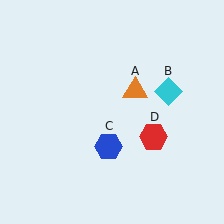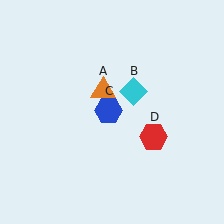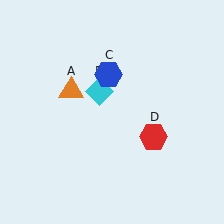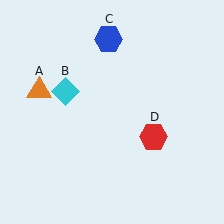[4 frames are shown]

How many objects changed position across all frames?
3 objects changed position: orange triangle (object A), cyan diamond (object B), blue hexagon (object C).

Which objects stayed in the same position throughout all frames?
Red hexagon (object D) remained stationary.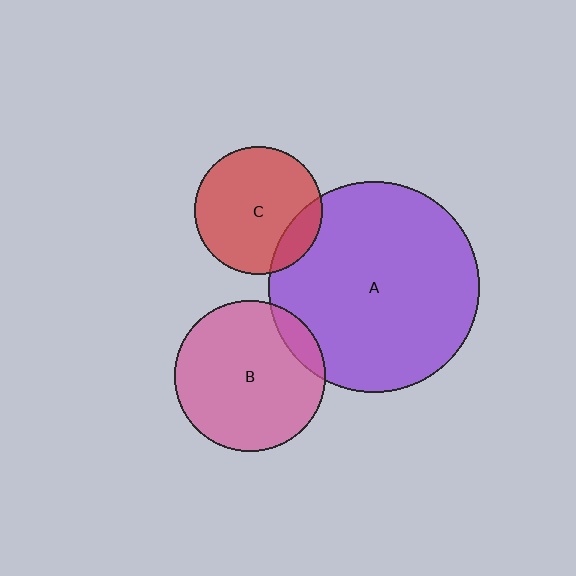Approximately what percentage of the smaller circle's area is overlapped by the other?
Approximately 10%.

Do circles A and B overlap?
Yes.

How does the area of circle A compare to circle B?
Approximately 2.0 times.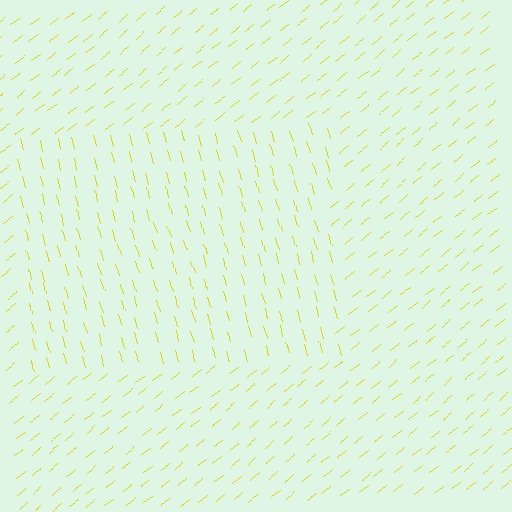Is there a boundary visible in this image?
Yes, there is a texture boundary formed by a change in line orientation.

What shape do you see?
I see a rectangle.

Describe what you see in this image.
The image is filled with small yellow line segments. A rectangle region in the image has lines oriented differently from the surrounding lines, creating a visible texture boundary.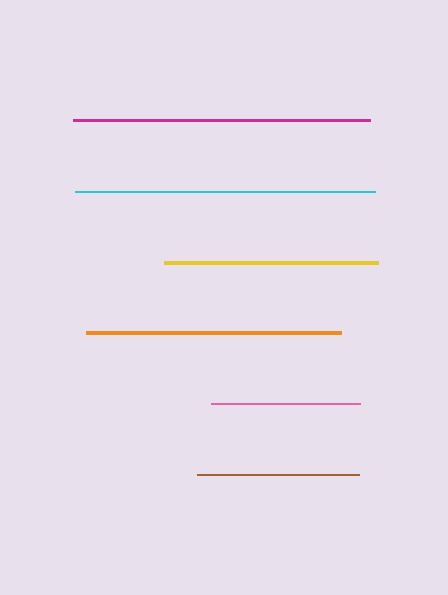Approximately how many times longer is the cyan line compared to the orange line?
The cyan line is approximately 1.2 times the length of the orange line.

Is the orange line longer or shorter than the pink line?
The orange line is longer than the pink line.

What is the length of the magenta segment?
The magenta segment is approximately 298 pixels long.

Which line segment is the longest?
The cyan line is the longest at approximately 300 pixels.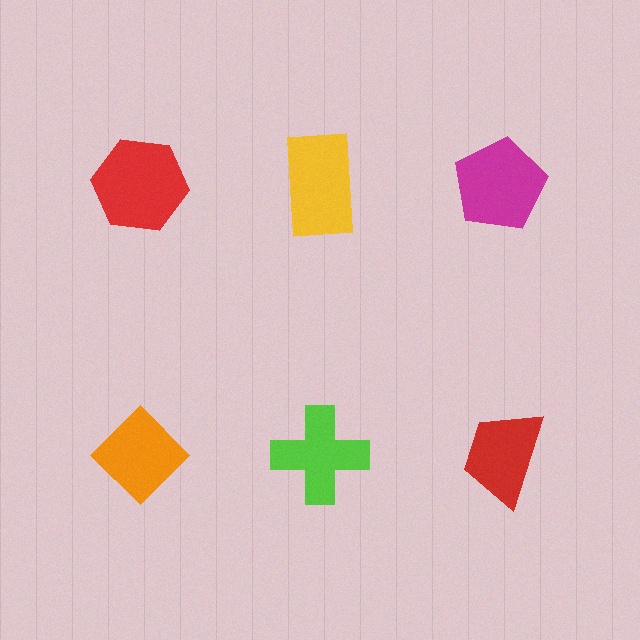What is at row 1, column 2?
A yellow rectangle.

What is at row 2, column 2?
A lime cross.